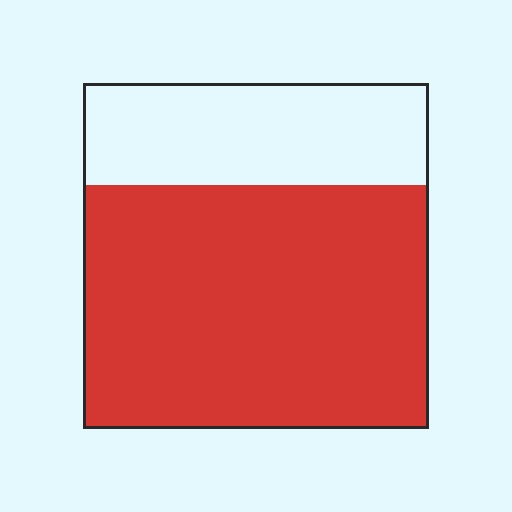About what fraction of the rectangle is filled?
About two thirds (2/3).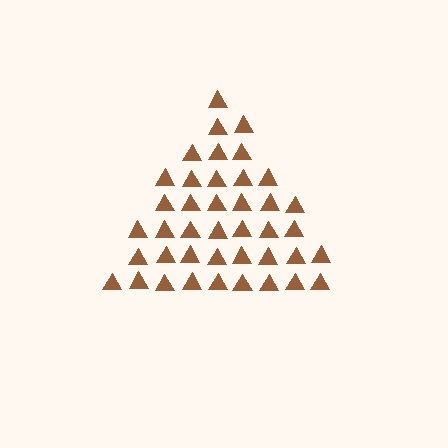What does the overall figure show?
The overall figure shows a triangle.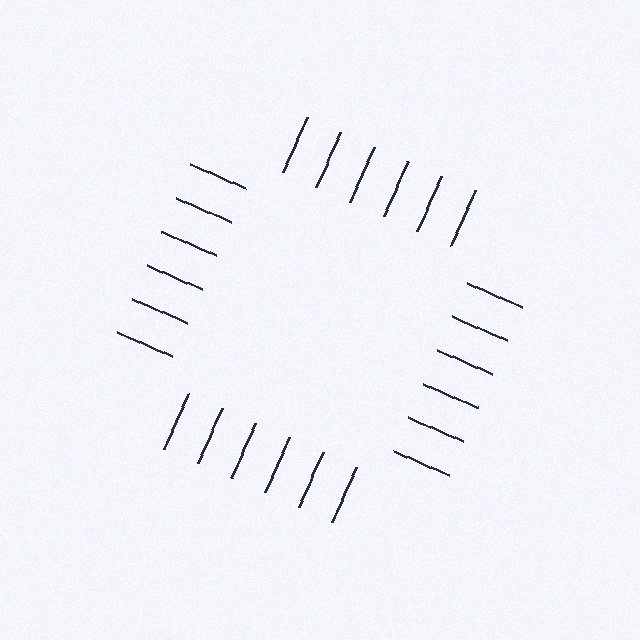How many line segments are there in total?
24 — 6 along each of the 4 edges.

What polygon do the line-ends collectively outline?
An illusory square — the line segments terminate on its edges but no continuous stroke is drawn.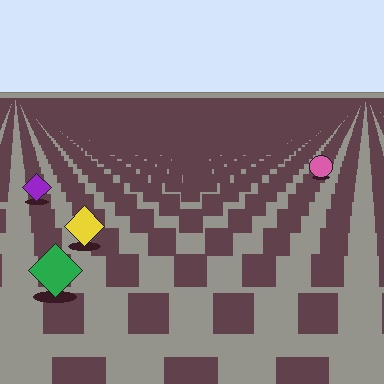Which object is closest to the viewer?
The green diamond is closest. The texture marks near it are larger and more spread out.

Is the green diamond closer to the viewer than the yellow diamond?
Yes. The green diamond is closer — you can tell from the texture gradient: the ground texture is coarser near it.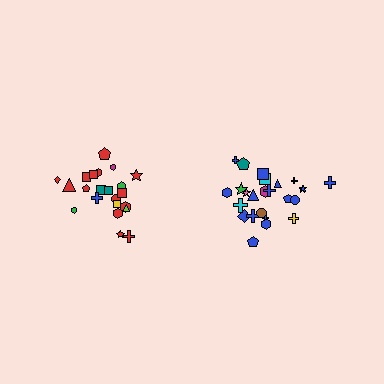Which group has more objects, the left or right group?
The right group.